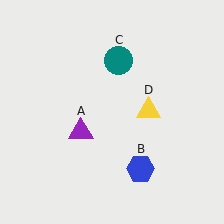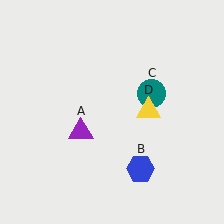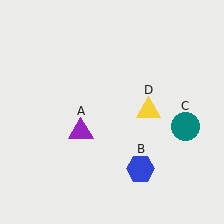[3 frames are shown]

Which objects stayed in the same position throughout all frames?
Purple triangle (object A) and blue hexagon (object B) and yellow triangle (object D) remained stationary.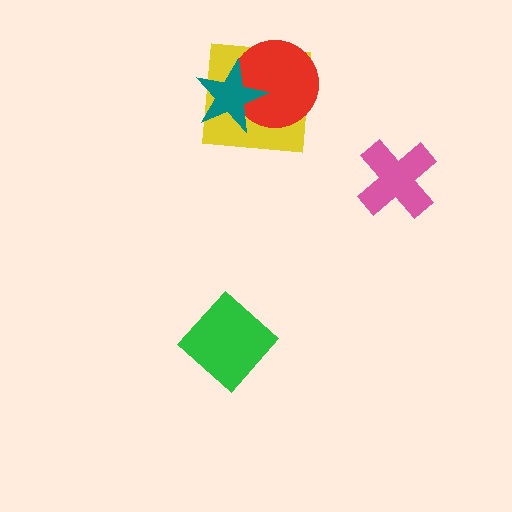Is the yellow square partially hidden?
Yes, it is partially covered by another shape.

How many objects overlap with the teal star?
2 objects overlap with the teal star.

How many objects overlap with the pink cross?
0 objects overlap with the pink cross.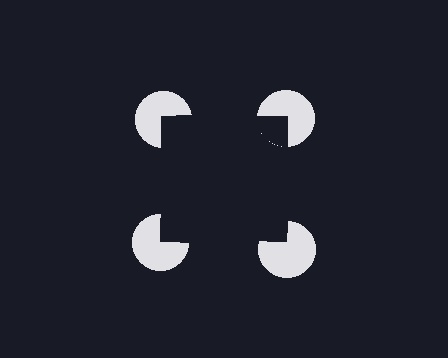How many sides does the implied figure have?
4 sides.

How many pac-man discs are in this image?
There are 4 — one at each vertex of the illusory square.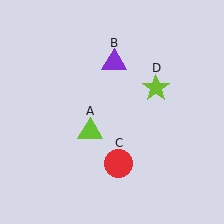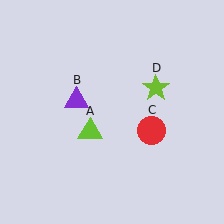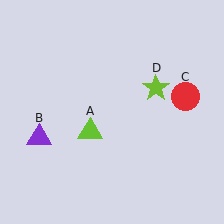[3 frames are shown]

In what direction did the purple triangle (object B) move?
The purple triangle (object B) moved down and to the left.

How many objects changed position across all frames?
2 objects changed position: purple triangle (object B), red circle (object C).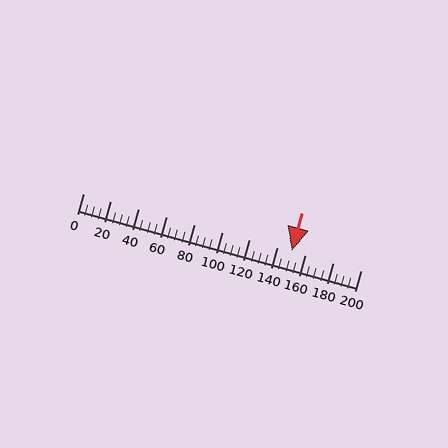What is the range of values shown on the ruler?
The ruler shows values from 0 to 200.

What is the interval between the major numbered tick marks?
The major tick marks are spaced 20 units apart.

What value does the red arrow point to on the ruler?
The red arrow points to approximately 150.